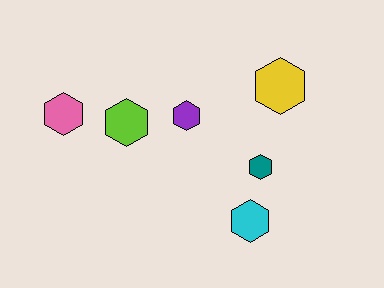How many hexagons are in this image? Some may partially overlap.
There are 6 hexagons.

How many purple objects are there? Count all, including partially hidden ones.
There is 1 purple object.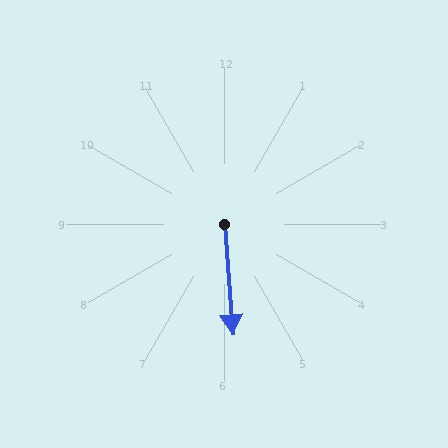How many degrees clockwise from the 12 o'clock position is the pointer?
Approximately 176 degrees.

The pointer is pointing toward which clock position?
Roughly 6 o'clock.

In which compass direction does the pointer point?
South.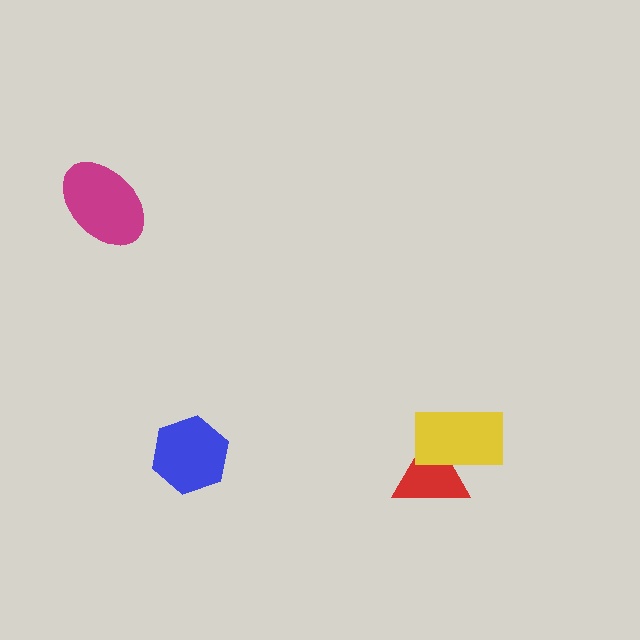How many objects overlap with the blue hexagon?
0 objects overlap with the blue hexagon.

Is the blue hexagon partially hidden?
No, no other shape covers it.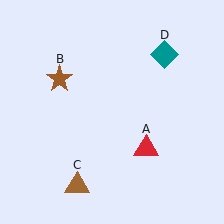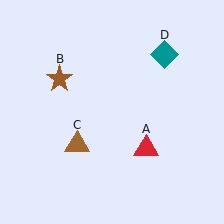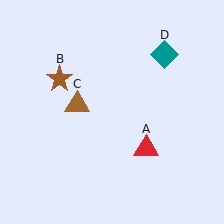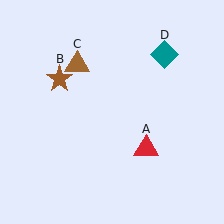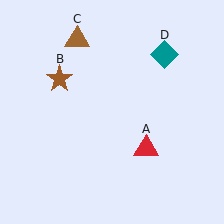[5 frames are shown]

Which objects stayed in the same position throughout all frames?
Red triangle (object A) and brown star (object B) and teal diamond (object D) remained stationary.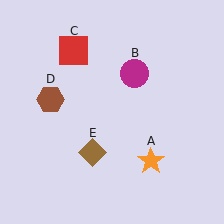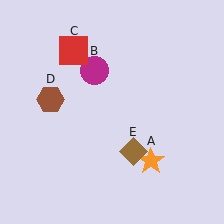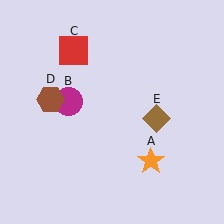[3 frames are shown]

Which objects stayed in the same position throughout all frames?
Orange star (object A) and red square (object C) and brown hexagon (object D) remained stationary.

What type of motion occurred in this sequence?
The magenta circle (object B), brown diamond (object E) rotated counterclockwise around the center of the scene.